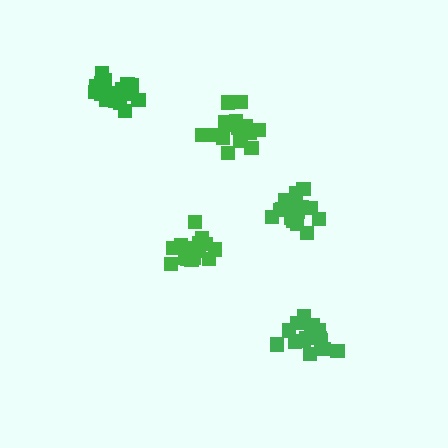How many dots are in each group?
Group 1: 18 dots, Group 2: 19 dots, Group 3: 17 dots, Group 4: 15 dots, Group 5: 17 dots (86 total).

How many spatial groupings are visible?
There are 5 spatial groupings.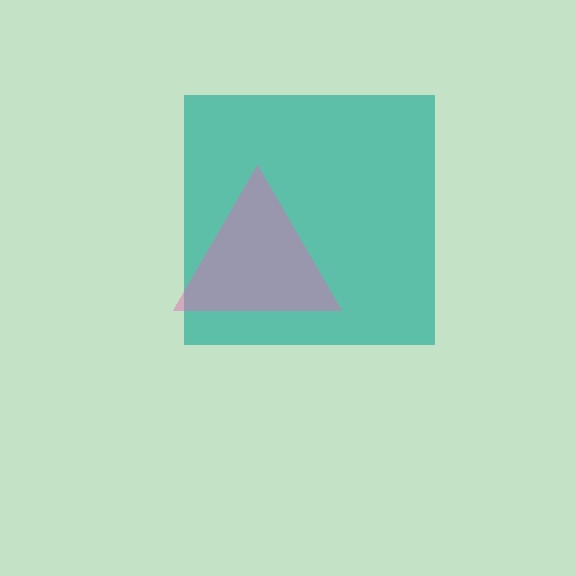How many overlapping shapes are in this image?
There are 2 overlapping shapes in the image.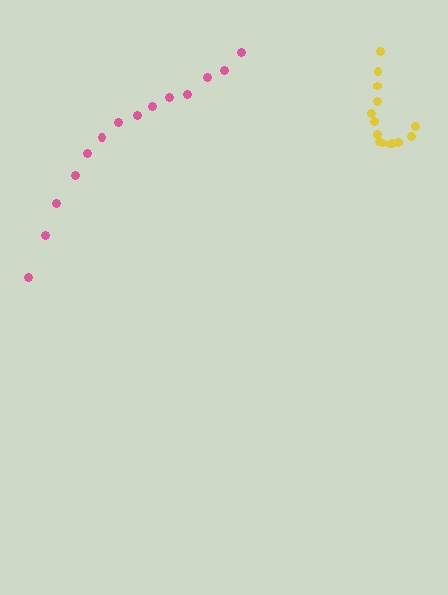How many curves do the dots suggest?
There are 2 distinct paths.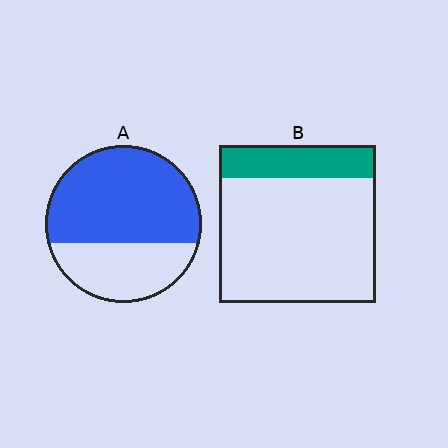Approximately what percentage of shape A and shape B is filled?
A is approximately 65% and B is approximately 20%.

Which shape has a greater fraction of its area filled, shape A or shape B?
Shape A.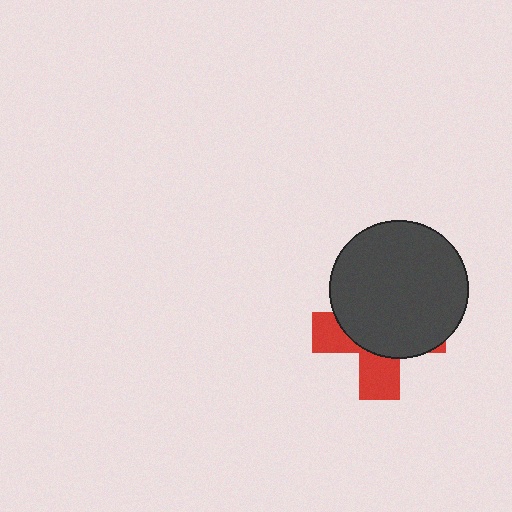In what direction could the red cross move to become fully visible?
The red cross could move down. That would shift it out from behind the dark gray circle entirely.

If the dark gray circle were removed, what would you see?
You would see the complete red cross.